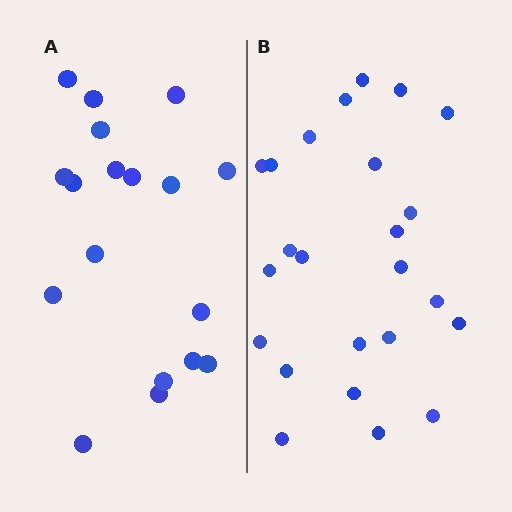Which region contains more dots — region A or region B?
Region B (the right region) has more dots.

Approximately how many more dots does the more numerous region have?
Region B has about 6 more dots than region A.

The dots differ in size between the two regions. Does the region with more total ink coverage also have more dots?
No. Region A has more total ink coverage because its dots are larger, but region B actually contains more individual dots. Total area can be misleading — the number of items is what matters here.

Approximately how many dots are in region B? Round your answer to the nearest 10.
About 20 dots. (The exact count is 24, which rounds to 20.)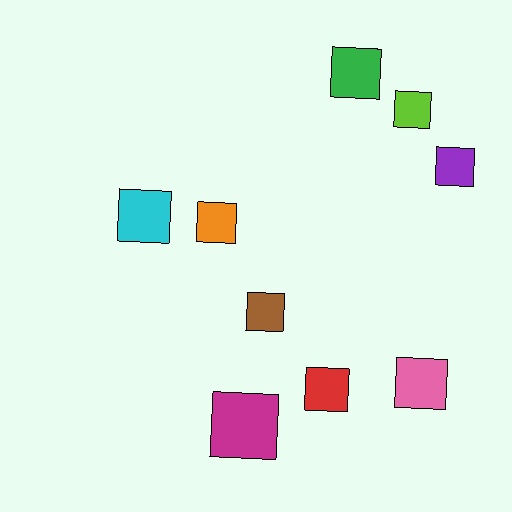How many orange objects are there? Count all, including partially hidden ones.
There is 1 orange object.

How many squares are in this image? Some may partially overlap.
There are 9 squares.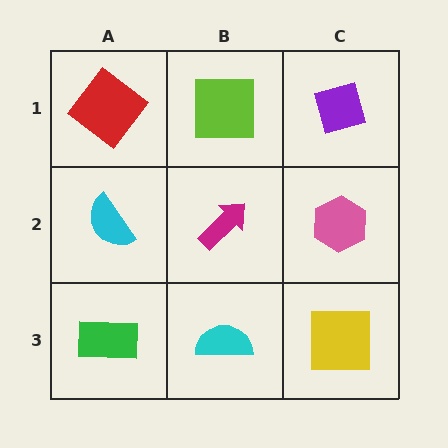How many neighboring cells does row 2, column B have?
4.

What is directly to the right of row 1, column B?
A purple square.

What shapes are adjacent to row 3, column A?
A cyan semicircle (row 2, column A), a cyan semicircle (row 3, column B).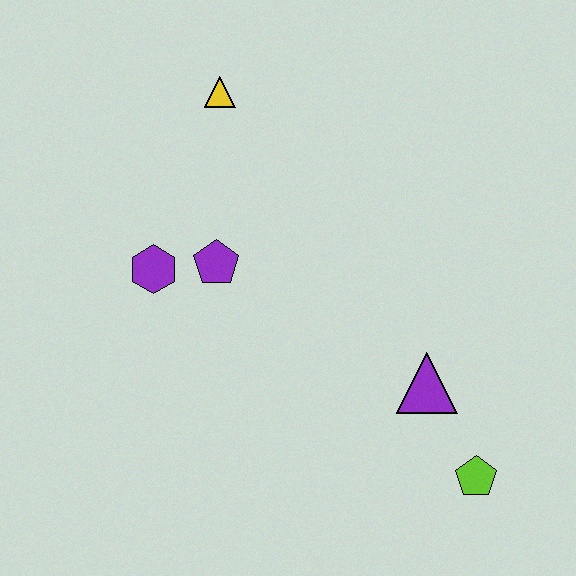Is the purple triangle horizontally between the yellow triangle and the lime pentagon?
Yes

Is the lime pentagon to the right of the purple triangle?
Yes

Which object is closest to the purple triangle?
The lime pentagon is closest to the purple triangle.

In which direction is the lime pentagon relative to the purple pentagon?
The lime pentagon is to the right of the purple pentagon.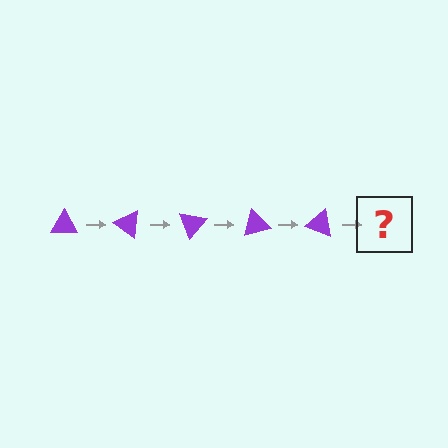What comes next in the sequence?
The next element should be a purple triangle rotated 175 degrees.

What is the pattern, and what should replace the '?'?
The pattern is that the triangle rotates 35 degrees each step. The '?' should be a purple triangle rotated 175 degrees.